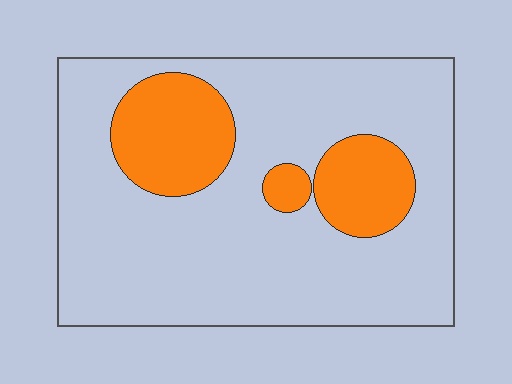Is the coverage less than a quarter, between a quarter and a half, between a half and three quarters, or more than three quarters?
Less than a quarter.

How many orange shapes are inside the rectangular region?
3.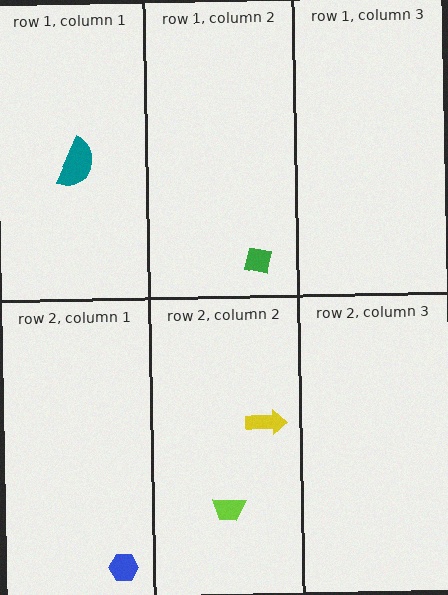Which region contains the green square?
The row 1, column 2 region.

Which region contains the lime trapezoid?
The row 2, column 2 region.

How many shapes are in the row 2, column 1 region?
1.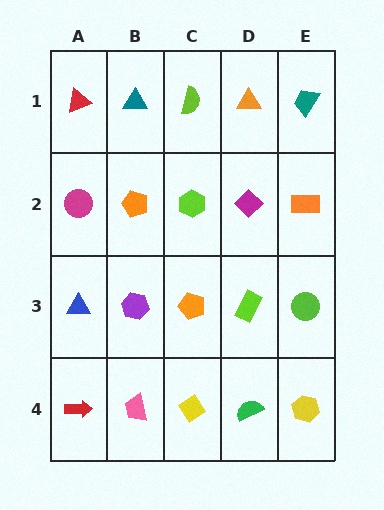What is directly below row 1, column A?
A magenta circle.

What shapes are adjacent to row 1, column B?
An orange pentagon (row 2, column B), a red triangle (row 1, column A), a lime semicircle (row 1, column C).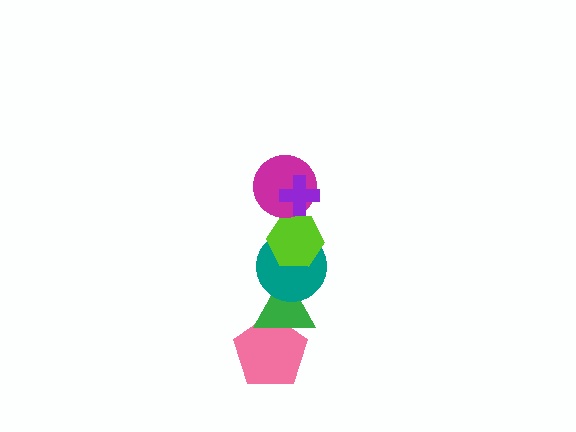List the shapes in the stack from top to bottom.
From top to bottom: the purple cross, the magenta circle, the lime hexagon, the teal circle, the green triangle, the pink pentagon.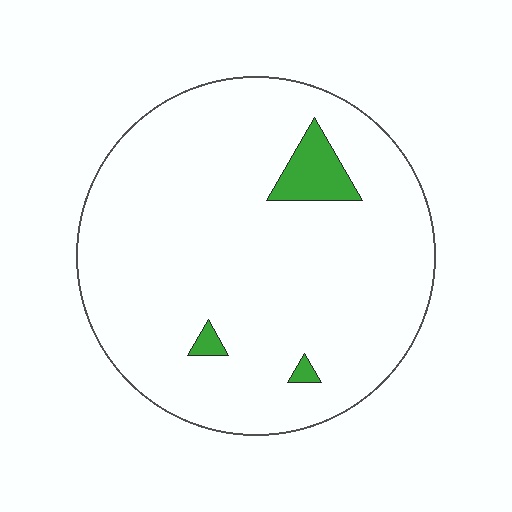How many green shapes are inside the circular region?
3.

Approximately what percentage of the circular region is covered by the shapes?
Approximately 5%.